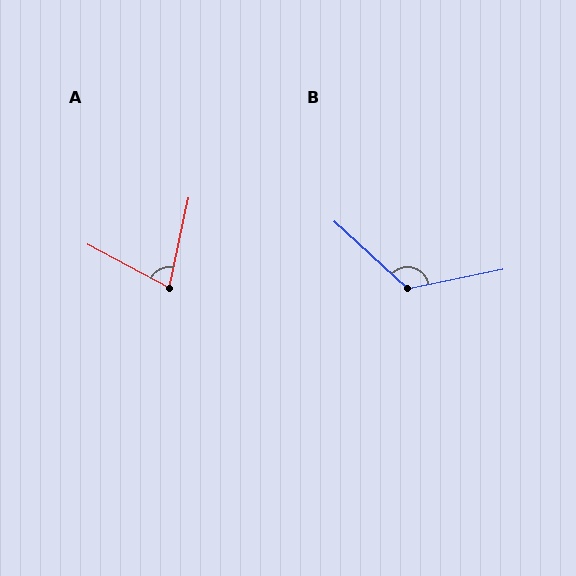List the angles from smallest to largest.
A (74°), B (126°).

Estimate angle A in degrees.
Approximately 74 degrees.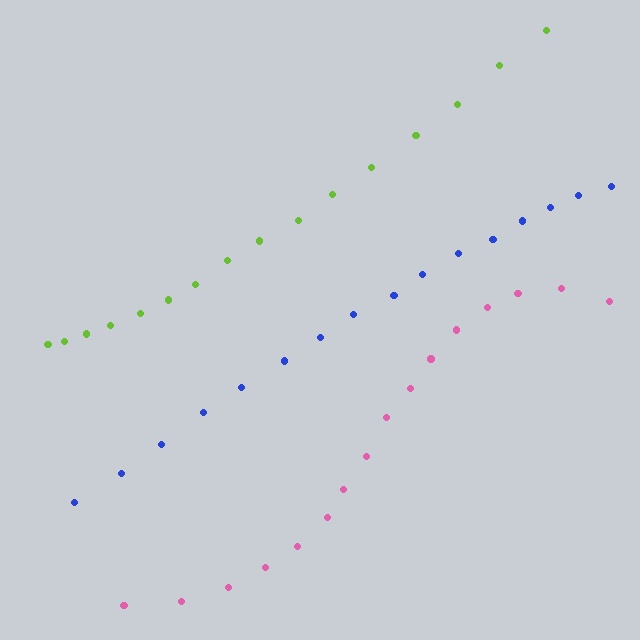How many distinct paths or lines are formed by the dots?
There are 3 distinct paths.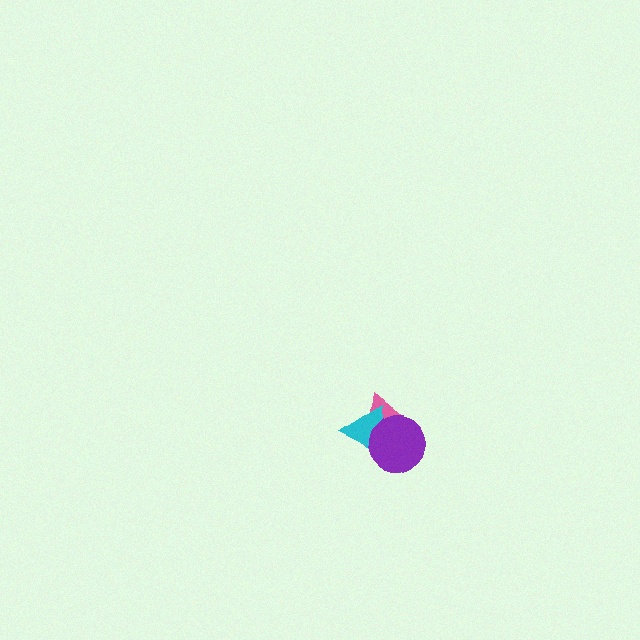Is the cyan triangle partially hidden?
Yes, it is partially covered by another shape.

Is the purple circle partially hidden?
No, no other shape covers it.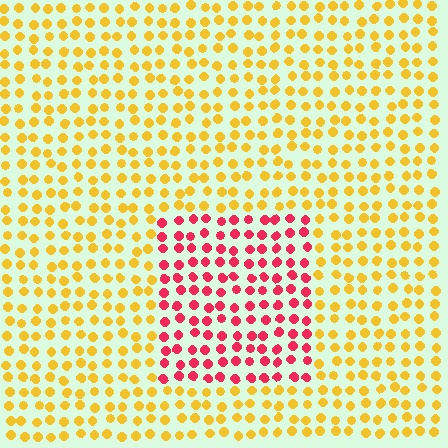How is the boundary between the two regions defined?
The boundary is defined purely by a slight shift in hue (about 61 degrees). Spacing, size, and orientation are identical on both sides.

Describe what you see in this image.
The image is filled with small yellow elements in a uniform arrangement. A rectangle-shaped region is visible where the elements are tinted to a slightly different hue, forming a subtle color boundary.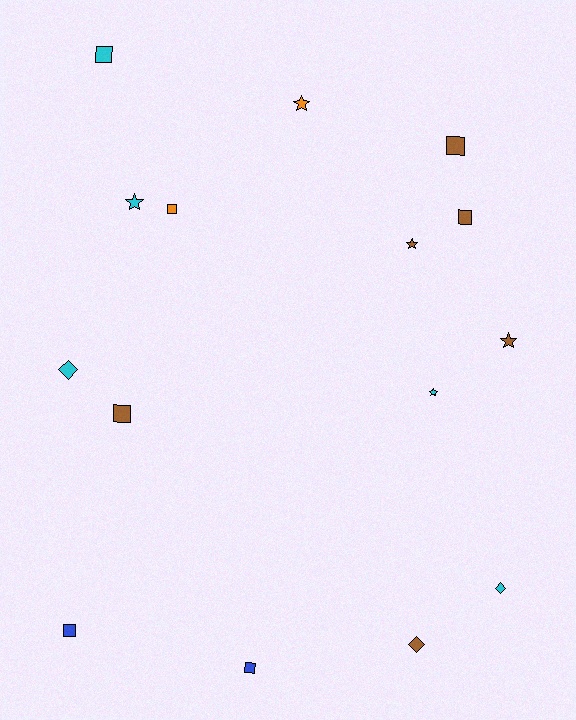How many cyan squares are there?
There is 1 cyan square.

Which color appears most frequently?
Brown, with 6 objects.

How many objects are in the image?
There are 15 objects.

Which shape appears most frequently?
Square, with 7 objects.